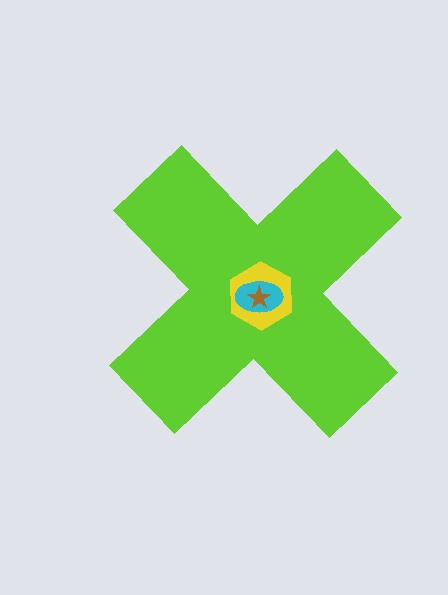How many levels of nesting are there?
4.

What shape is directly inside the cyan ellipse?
The brown star.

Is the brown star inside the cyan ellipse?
Yes.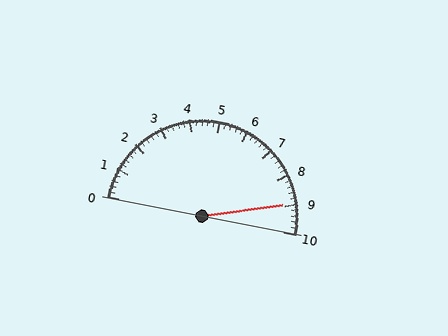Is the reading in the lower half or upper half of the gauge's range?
The reading is in the upper half of the range (0 to 10).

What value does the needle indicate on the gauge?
The needle indicates approximately 9.0.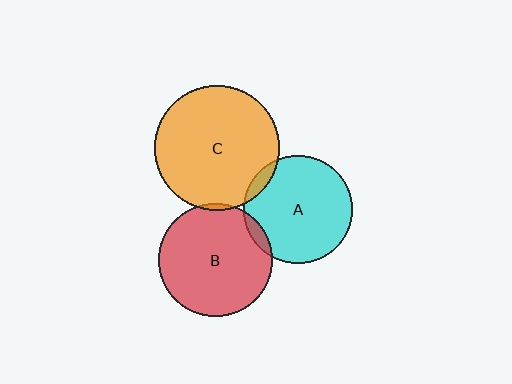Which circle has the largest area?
Circle C (orange).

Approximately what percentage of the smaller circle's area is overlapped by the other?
Approximately 5%.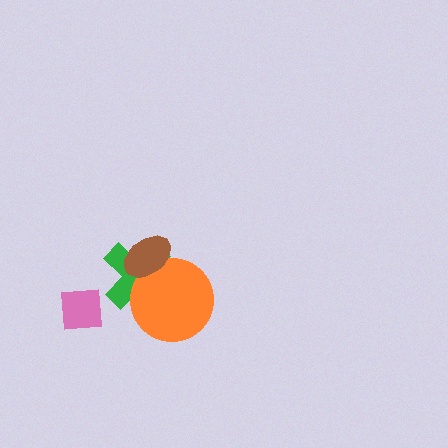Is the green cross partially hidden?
Yes, it is partially covered by another shape.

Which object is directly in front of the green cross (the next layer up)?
The orange circle is directly in front of the green cross.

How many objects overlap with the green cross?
2 objects overlap with the green cross.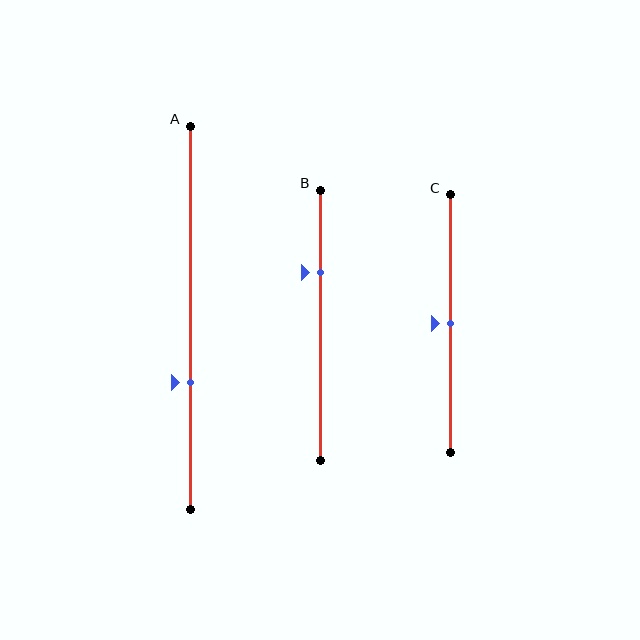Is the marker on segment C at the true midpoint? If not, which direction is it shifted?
Yes, the marker on segment C is at the true midpoint.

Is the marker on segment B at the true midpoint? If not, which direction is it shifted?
No, the marker on segment B is shifted upward by about 20% of the segment length.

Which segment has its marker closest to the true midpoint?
Segment C has its marker closest to the true midpoint.